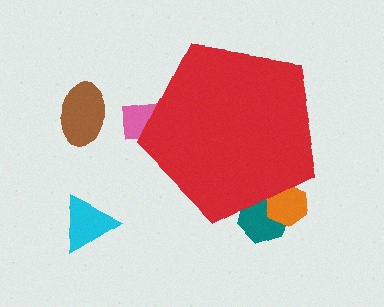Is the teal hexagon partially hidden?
Yes, the teal hexagon is partially hidden behind the red pentagon.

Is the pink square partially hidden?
Yes, the pink square is partially hidden behind the red pentagon.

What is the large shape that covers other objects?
A red pentagon.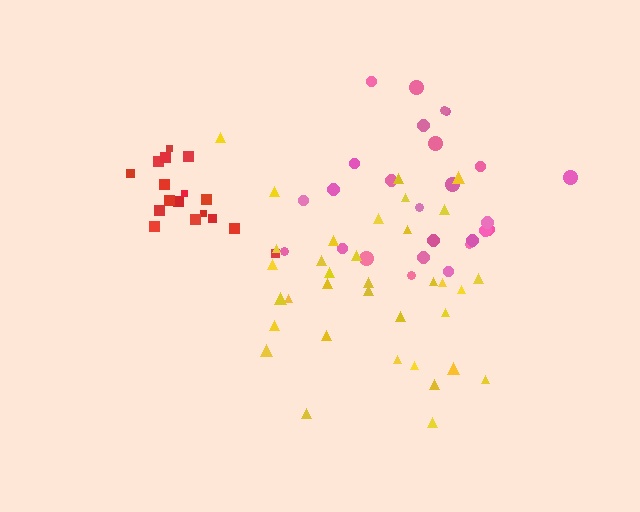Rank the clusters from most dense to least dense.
red, yellow, pink.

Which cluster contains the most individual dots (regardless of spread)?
Yellow (35).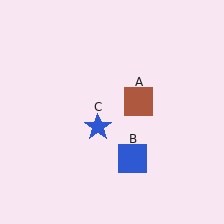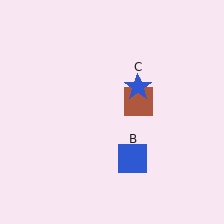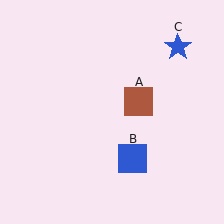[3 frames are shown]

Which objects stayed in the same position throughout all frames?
Brown square (object A) and blue square (object B) remained stationary.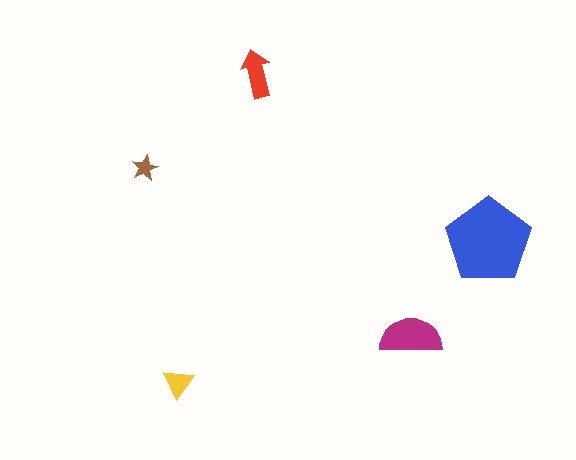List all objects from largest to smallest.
The blue pentagon, the magenta semicircle, the red arrow, the yellow triangle, the brown star.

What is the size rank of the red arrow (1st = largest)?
3rd.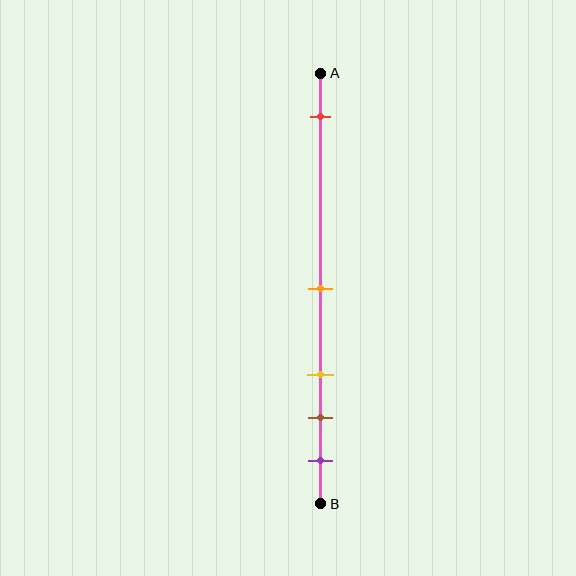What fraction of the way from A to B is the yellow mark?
The yellow mark is approximately 70% (0.7) of the way from A to B.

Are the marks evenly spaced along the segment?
No, the marks are not evenly spaced.